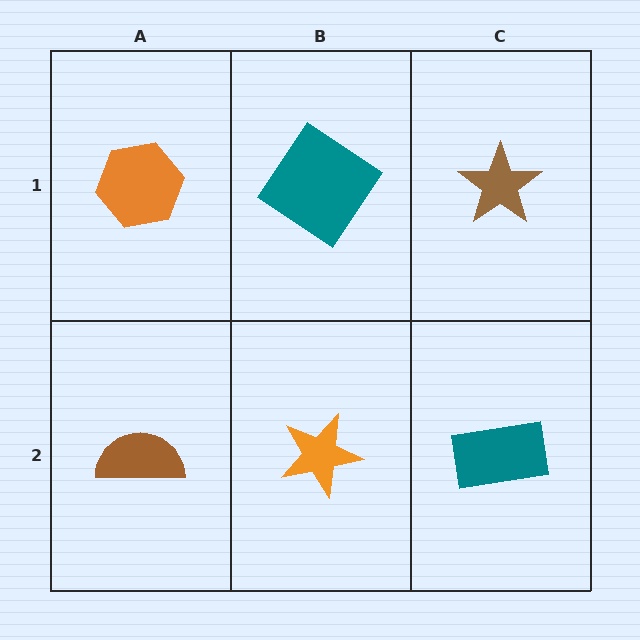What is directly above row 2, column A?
An orange hexagon.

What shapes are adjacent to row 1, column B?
An orange star (row 2, column B), an orange hexagon (row 1, column A), a brown star (row 1, column C).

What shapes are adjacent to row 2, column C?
A brown star (row 1, column C), an orange star (row 2, column B).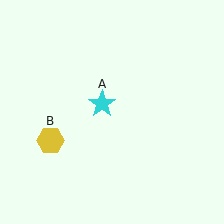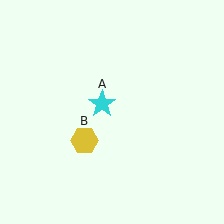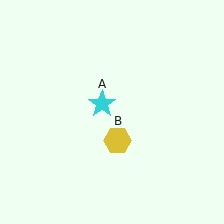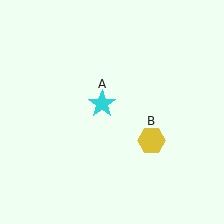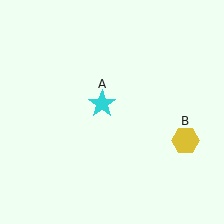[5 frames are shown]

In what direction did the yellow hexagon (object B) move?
The yellow hexagon (object B) moved right.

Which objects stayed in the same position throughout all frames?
Cyan star (object A) remained stationary.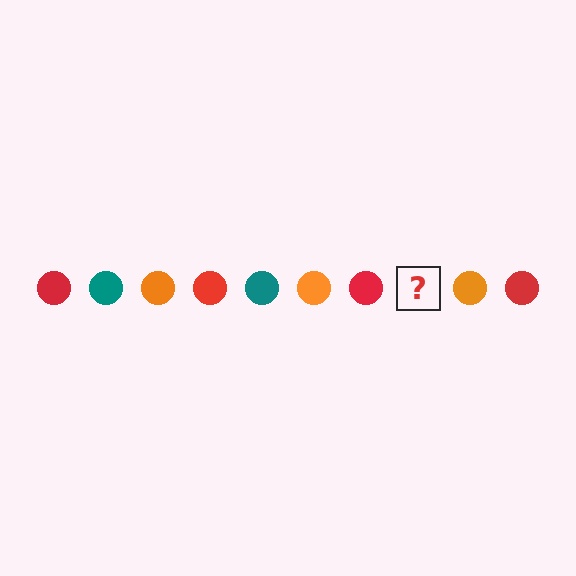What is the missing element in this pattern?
The missing element is a teal circle.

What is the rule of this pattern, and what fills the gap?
The rule is that the pattern cycles through red, teal, orange circles. The gap should be filled with a teal circle.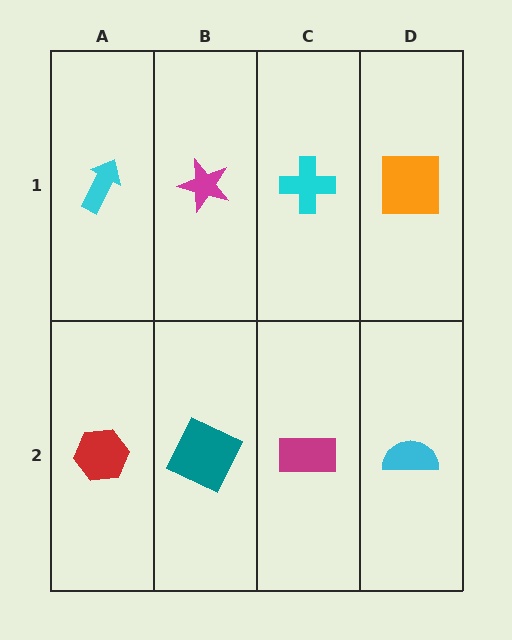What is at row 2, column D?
A cyan semicircle.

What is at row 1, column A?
A cyan arrow.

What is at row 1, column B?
A magenta star.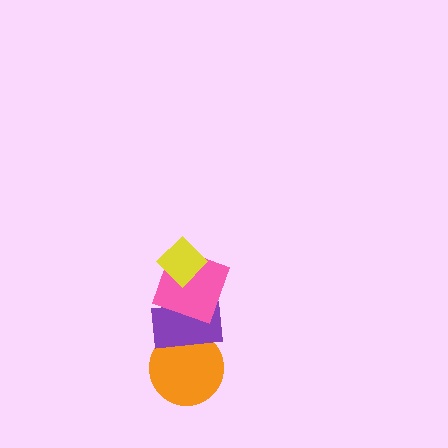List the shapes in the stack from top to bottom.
From top to bottom: the yellow diamond, the pink square, the purple rectangle, the orange circle.